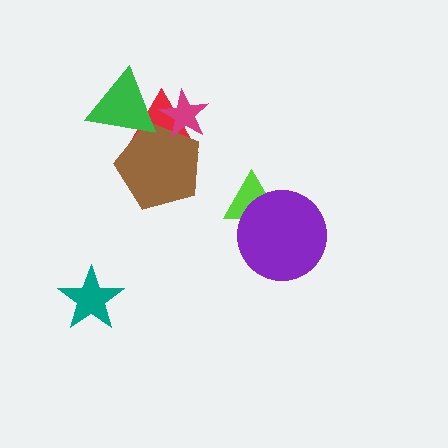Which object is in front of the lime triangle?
The purple circle is in front of the lime triangle.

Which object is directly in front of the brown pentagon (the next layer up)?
The magenta star is directly in front of the brown pentagon.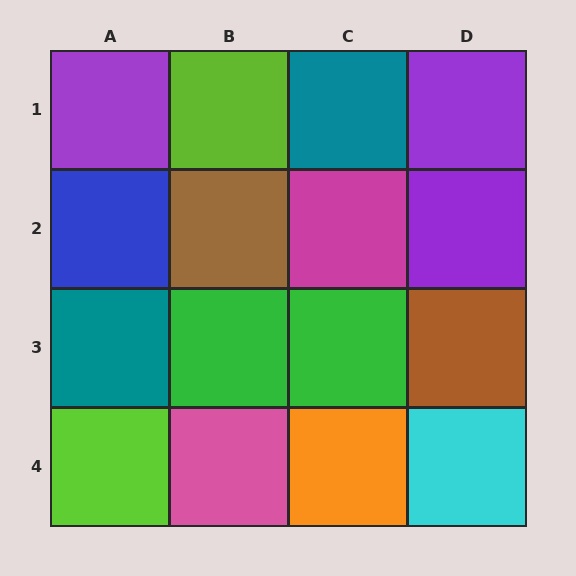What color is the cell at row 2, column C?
Magenta.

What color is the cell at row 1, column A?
Purple.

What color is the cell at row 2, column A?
Blue.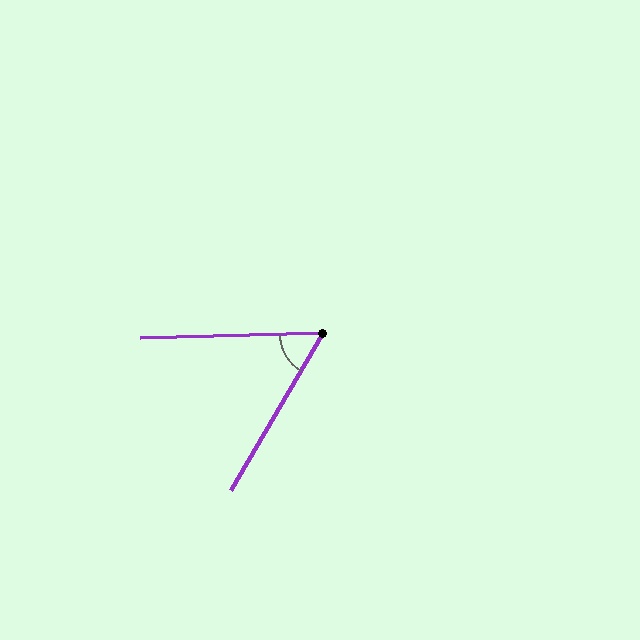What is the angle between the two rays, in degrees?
Approximately 58 degrees.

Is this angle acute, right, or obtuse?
It is acute.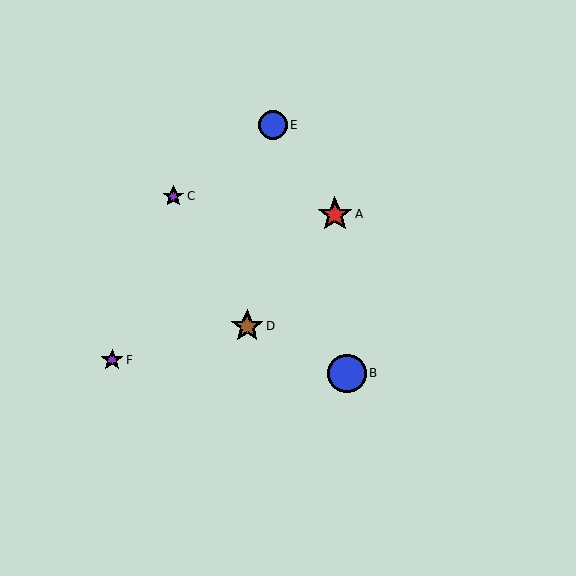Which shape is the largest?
The blue circle (labeled B) is the largest.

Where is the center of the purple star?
The center of the purple star is at (173, 196).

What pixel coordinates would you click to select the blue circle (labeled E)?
Click at (273, 125) to select the blue circle E.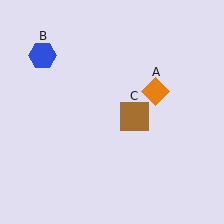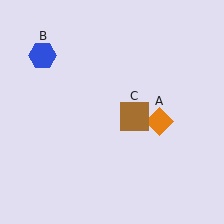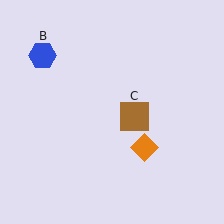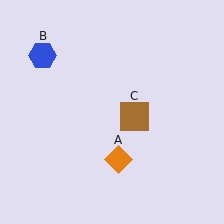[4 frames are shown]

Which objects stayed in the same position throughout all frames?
Blue hexagon (object B) and brown square (object C) remained stationary.